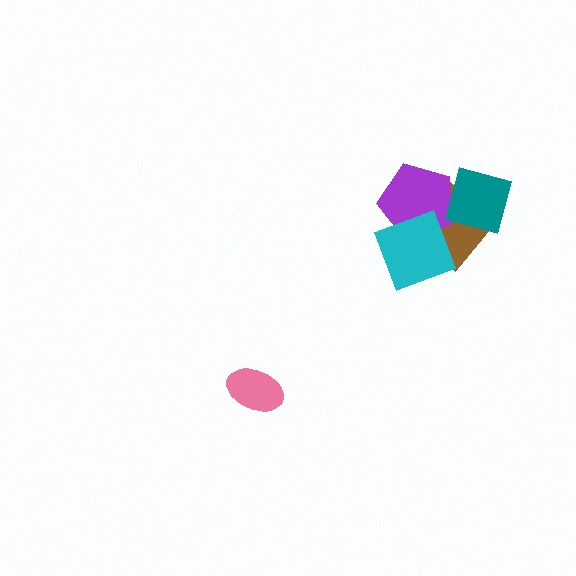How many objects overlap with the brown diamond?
3 objects overlap with the brown diamond.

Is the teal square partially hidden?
No, no other shape covers it.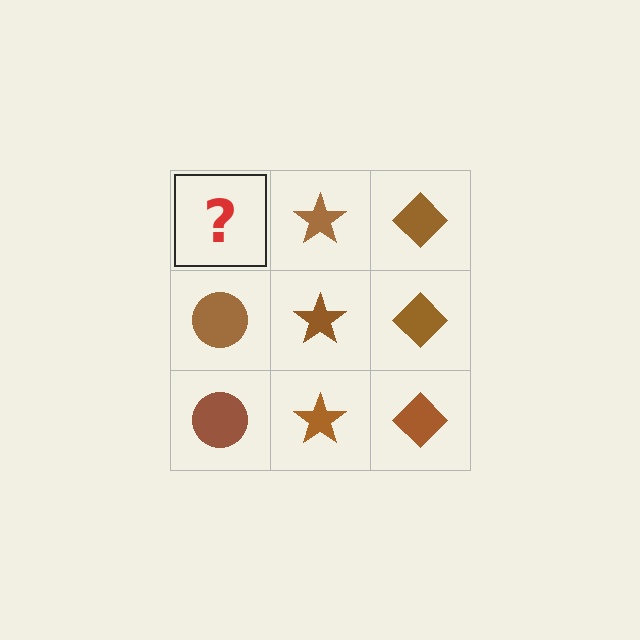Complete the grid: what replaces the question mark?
The question mark should be replaced with a brown circle.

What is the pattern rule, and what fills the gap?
The rule is that each column has a consistent shape. The gap should be filled with a brown circle.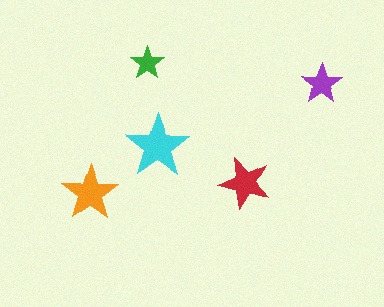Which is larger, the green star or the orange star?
The orange one.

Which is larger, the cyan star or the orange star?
The cyan one.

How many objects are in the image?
There are 5 objects in the image.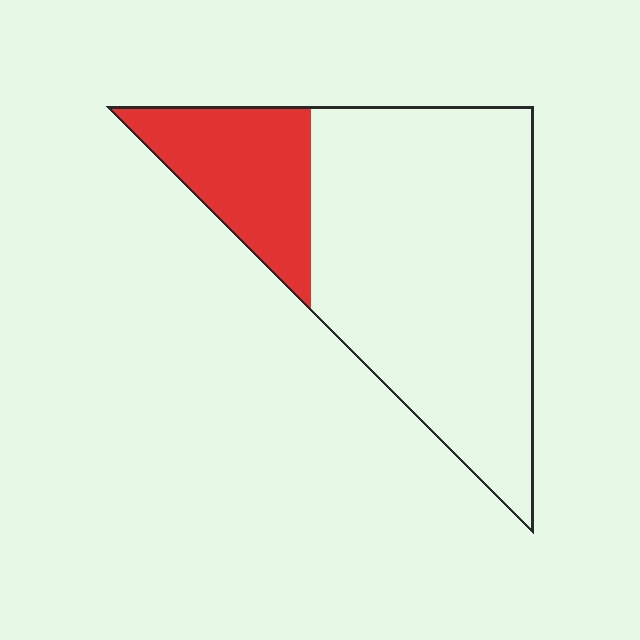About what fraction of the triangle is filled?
About one quarter (1/4).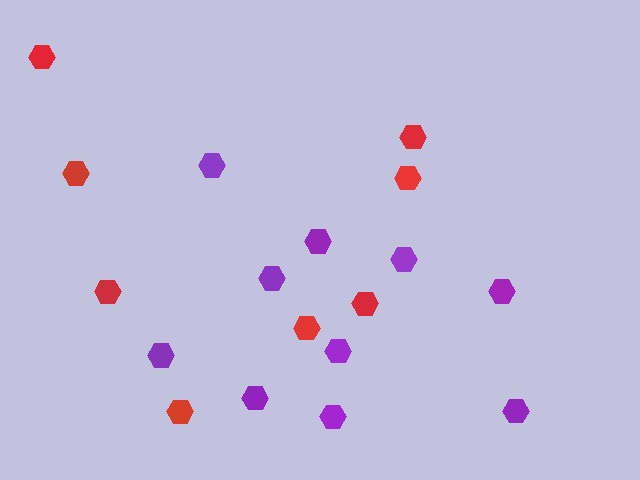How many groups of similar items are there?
There are 2 groups: one group of red hexagons (8) and one group of purple hexagons (10).